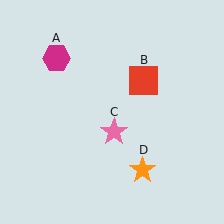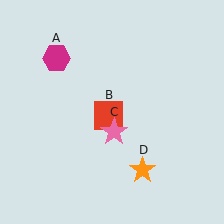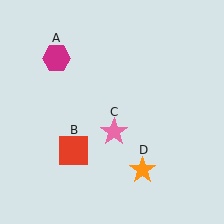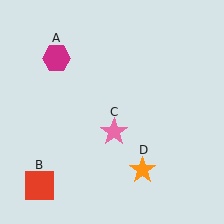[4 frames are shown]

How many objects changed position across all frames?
1 object changed position: red square (object B).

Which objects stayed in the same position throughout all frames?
Magenta hexagon (object A) and pink star (object C) and orange star (object D) remained stationary.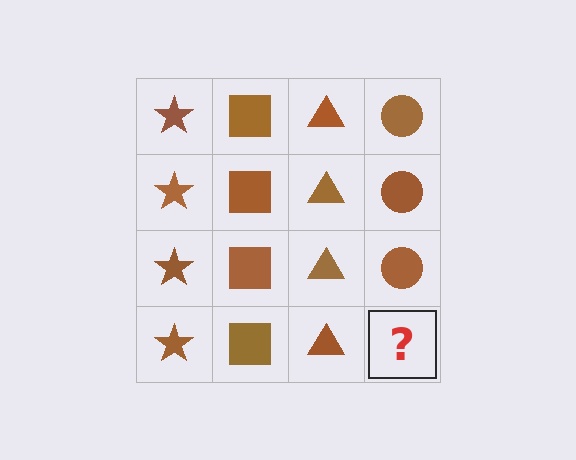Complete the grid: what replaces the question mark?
The question mark should be replaced with a brown circle.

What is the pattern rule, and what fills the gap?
The rule is that each column has a consistent shape. The gap should be filled with a brown circle.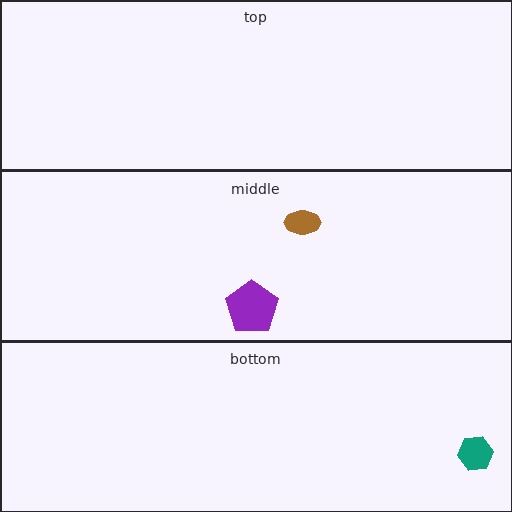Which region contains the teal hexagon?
The bottom region.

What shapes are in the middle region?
The brown ellipse, the purple pentagon.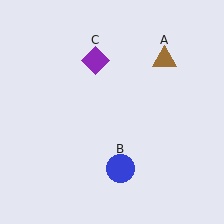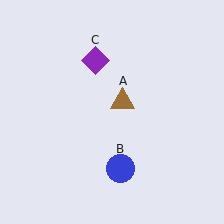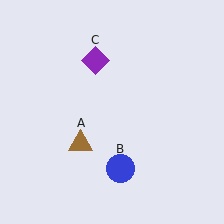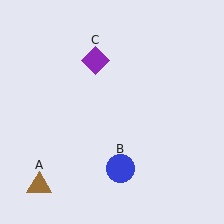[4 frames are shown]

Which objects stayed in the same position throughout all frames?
Blue circle (object B) and purple diamond (object C) remained stationary.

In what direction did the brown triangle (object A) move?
The brown triangle (object A) moved down and to the left.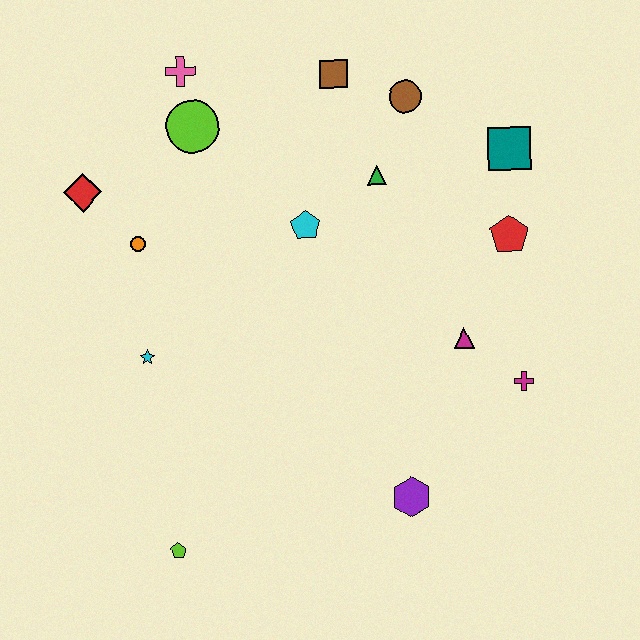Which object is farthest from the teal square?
The lime pentagon is farthest from the teal square.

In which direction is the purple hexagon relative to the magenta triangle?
The purple hexagon is below the magenta triangle.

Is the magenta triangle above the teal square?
No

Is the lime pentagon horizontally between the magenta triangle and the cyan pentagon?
No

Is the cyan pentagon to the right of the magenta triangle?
No